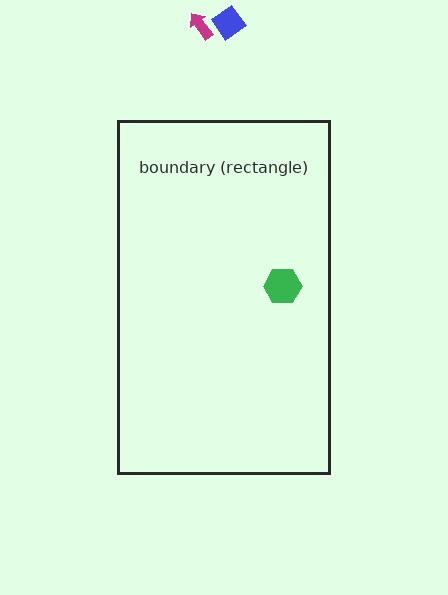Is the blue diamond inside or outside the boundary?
Outside.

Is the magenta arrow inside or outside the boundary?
Outside.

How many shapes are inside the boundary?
1 inside, 2 outside.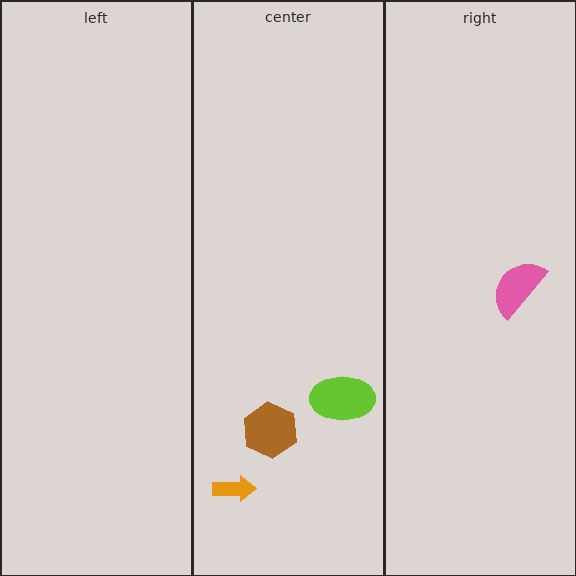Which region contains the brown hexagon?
The center region.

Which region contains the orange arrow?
The center region.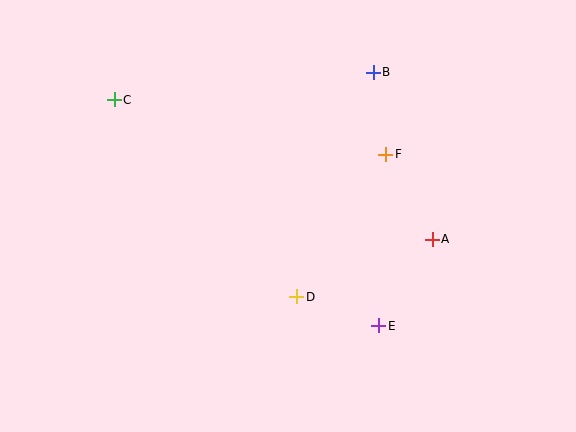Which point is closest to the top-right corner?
Point B is closest to the top-right corner.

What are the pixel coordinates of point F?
Point F is at (386, 154).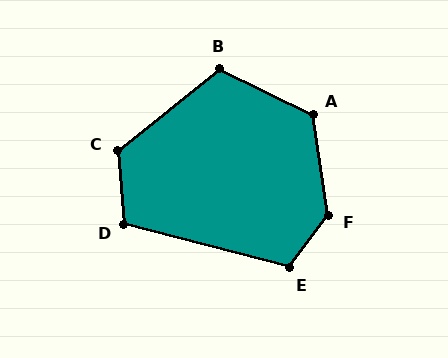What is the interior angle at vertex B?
Approximately 115 degrees (obtuse).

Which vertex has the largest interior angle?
F, at approximately 135 degrees.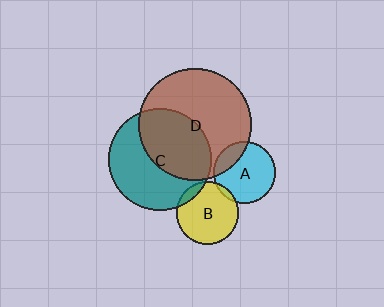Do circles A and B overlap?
Yes.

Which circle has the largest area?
Circle D (brown).